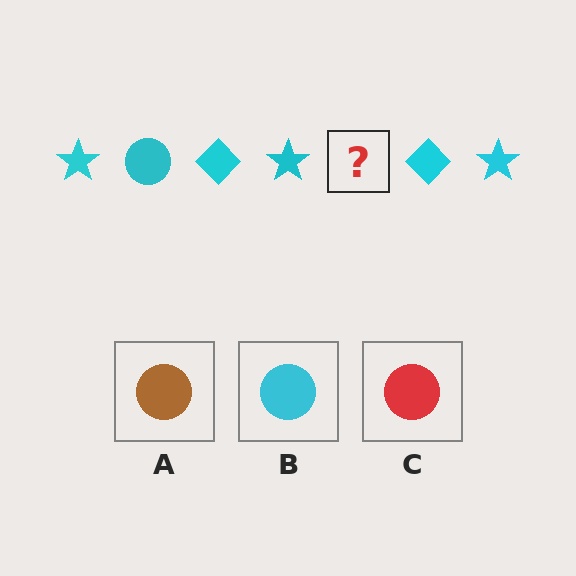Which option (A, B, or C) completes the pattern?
B.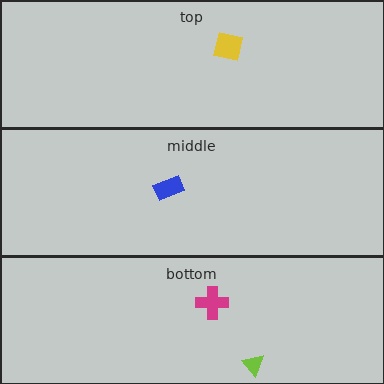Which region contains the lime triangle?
The bottom region.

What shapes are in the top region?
The yellow square.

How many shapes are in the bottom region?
2.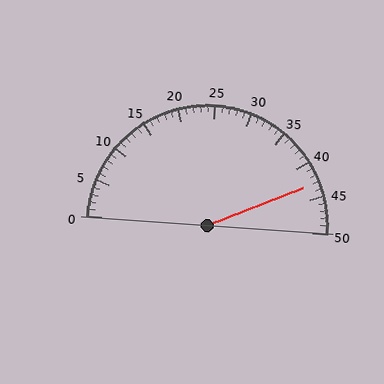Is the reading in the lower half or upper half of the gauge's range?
The reading is in the upper half of the range (0 to 50).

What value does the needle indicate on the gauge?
The needle indicates approximately 43.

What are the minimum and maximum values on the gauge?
The gauge ranges from 0 to 50.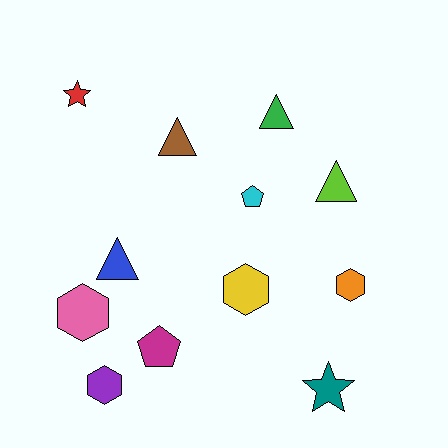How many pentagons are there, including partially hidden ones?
There are 2 pentagons.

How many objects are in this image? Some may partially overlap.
There are 12 objects.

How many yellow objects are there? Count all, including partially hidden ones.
There is 1 yellow object.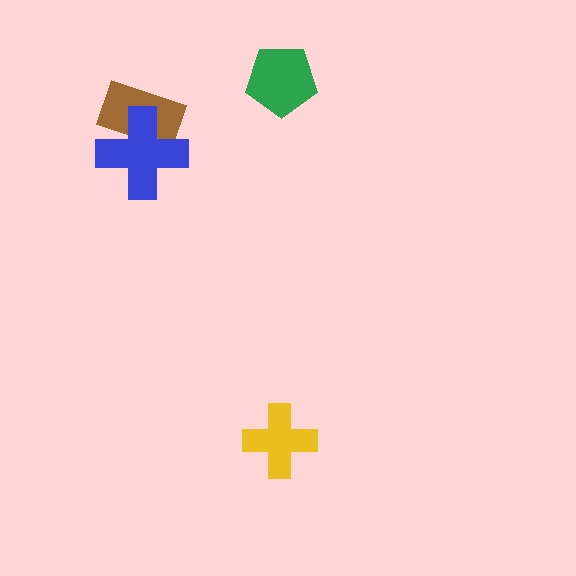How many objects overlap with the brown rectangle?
1 object overlaps with the brown rectangle.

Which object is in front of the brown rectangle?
The blue cross is in front of the brown rectangle.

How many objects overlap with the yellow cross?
0 objects overlap with the yellow cross.